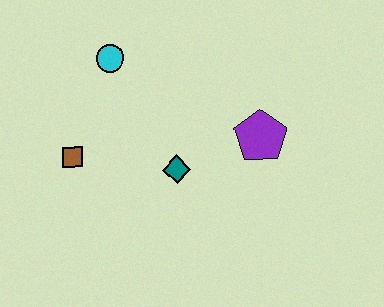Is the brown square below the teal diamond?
No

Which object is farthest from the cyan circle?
The purple pentagon is farthest from the cyan circle.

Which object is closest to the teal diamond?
The purple pentagon is closest to the teal diamond.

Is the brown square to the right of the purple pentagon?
No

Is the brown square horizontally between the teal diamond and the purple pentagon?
No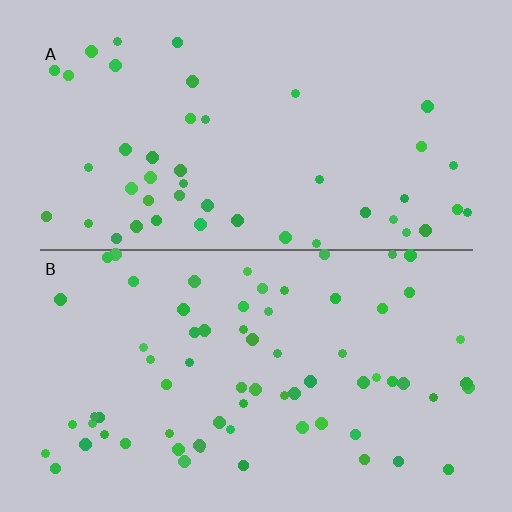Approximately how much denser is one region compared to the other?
Approximately 1.5× — region B over region A.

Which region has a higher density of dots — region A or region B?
B (the bottom).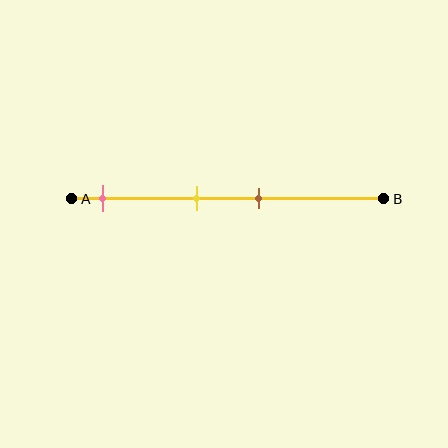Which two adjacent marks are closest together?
The yellow and brown marks are the closest adjacent pair.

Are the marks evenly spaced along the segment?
No, the marks are not evenly spaced.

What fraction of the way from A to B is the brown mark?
The brown mark is approximately 60% (0.6) of the way from A to B.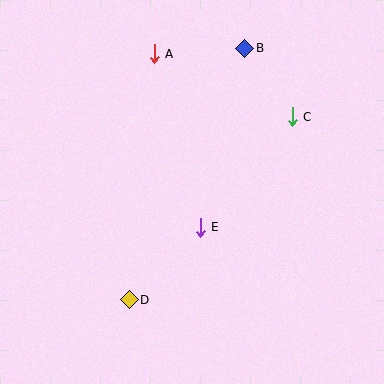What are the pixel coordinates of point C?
Point C is at (292, 117).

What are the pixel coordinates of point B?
Point B is at (245, 48).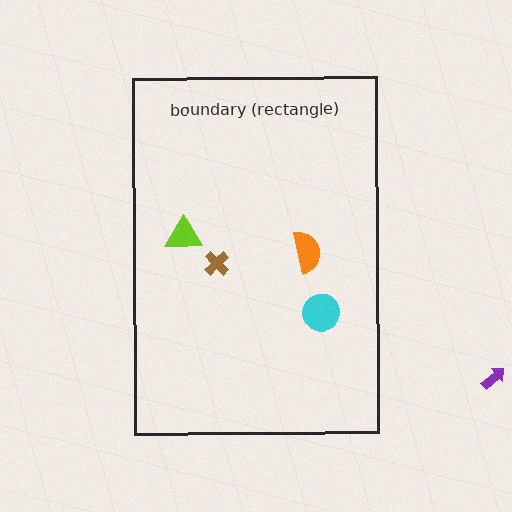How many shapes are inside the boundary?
4 inside, 1 outside.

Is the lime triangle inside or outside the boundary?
Inside.